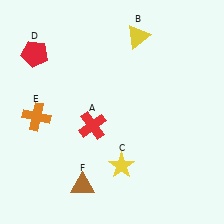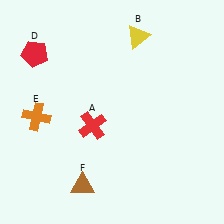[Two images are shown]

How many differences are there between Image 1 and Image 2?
There is 1 difference between the two images.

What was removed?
The yellow star (C) was removed in Image 2.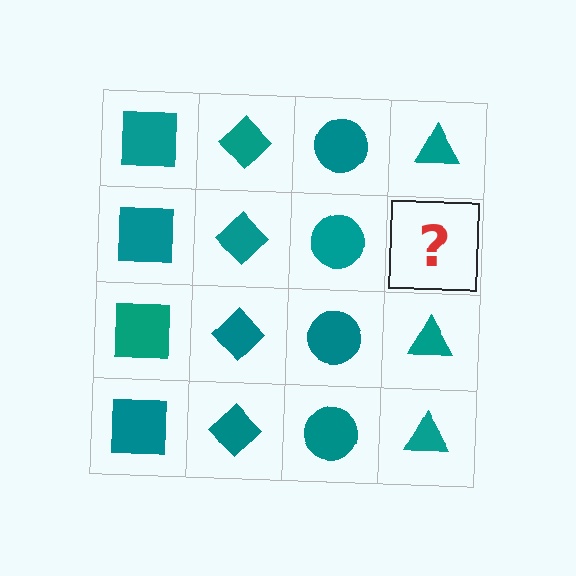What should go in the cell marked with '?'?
The missing cell should contain a teal triangle.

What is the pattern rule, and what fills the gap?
The rule is that each column has a consistent shape. The gap should be filled with a teal triangle.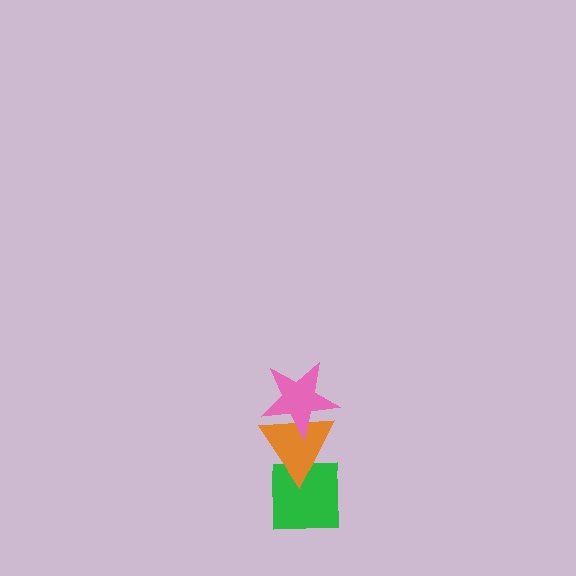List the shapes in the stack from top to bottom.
From top to bottom: the pink star, the orange triangle, the green square.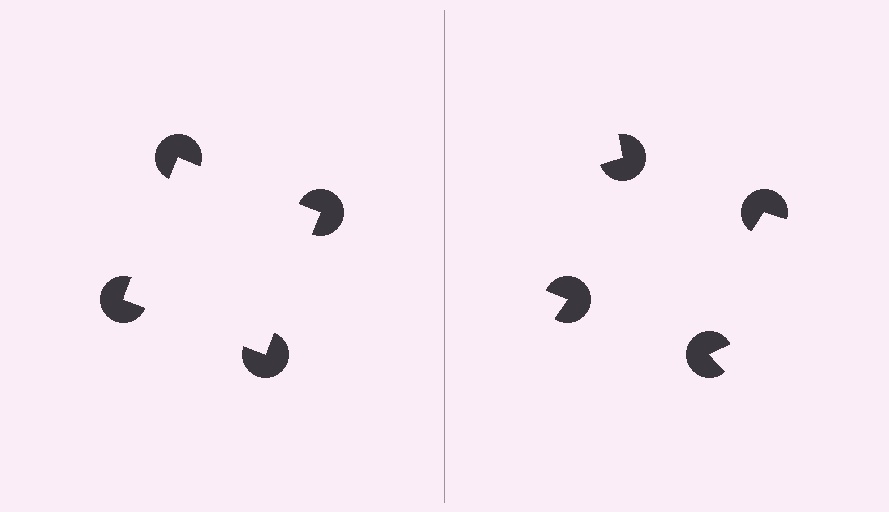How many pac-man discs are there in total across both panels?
8 — 4 on each side.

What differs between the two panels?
The pac-man discs are positioned identically on both sides; only the wedge orientations differ. On the left they align to a square; on the right they are misaligned.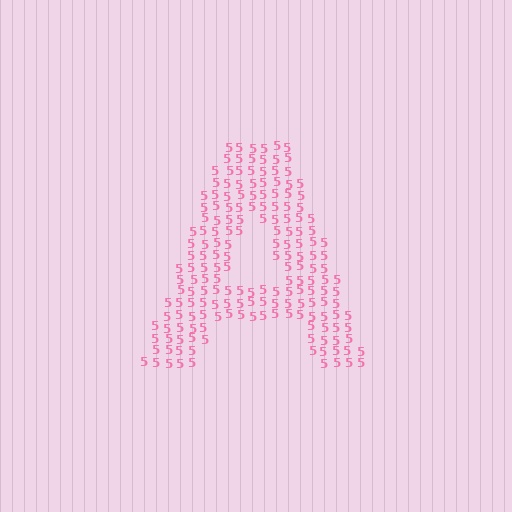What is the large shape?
The large shape is the letter A.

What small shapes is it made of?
It is made of small digit 5's.